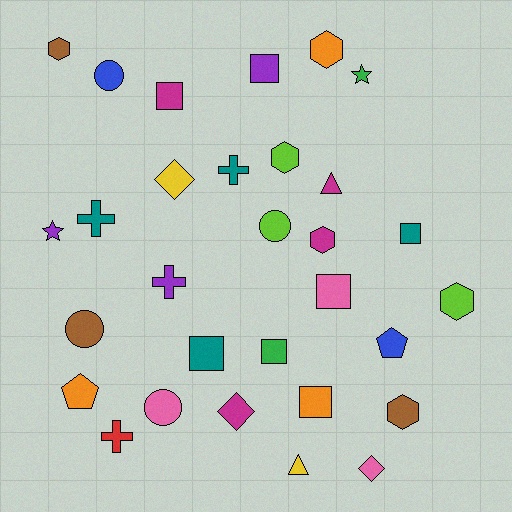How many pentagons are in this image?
There are 2 pentagons.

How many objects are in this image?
There are 30 objects.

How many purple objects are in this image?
There are 3 purple objects.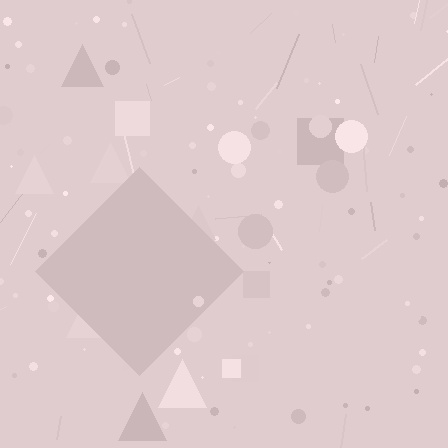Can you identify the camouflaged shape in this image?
The camouflaged shape is a diamond.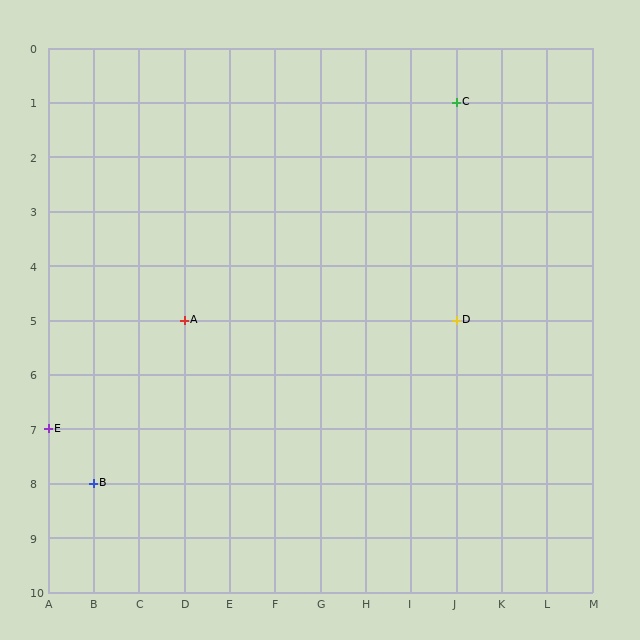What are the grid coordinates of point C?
Point C is at grid coordinates (J, 1).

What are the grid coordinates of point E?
Point E is at grid coordinates (A, 7).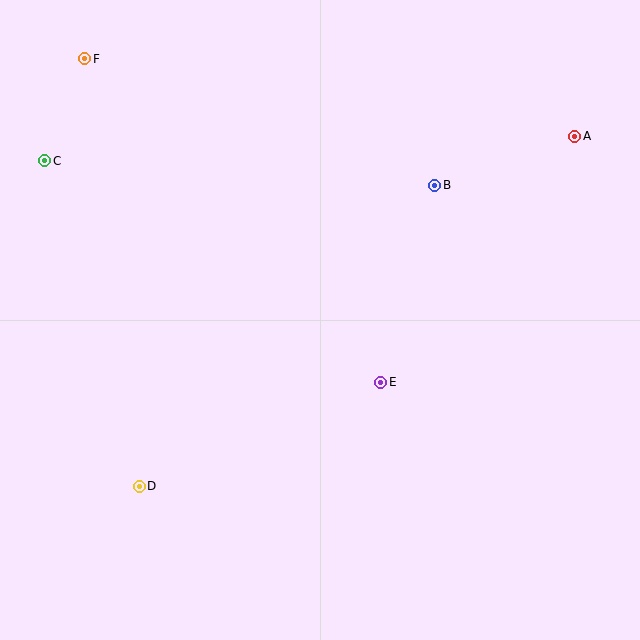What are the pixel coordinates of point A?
Point A is at (575, 136).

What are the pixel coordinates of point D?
Point D is at (139, 486).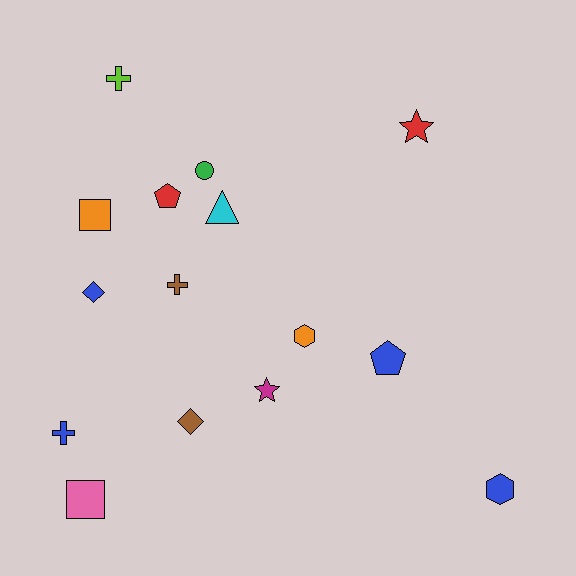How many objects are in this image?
There are 15 objects.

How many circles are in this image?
There is 1 circle.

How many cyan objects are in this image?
There is 1 cyan object.